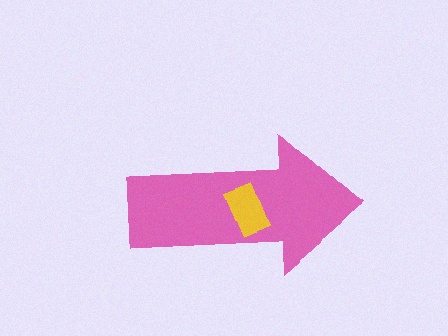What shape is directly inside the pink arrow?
The yellow rectangle.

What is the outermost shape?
The pink arrow.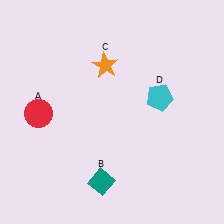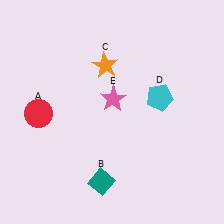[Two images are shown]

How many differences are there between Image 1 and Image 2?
There is 1 difference between the two images.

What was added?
A pink star (E) was added in Image 2.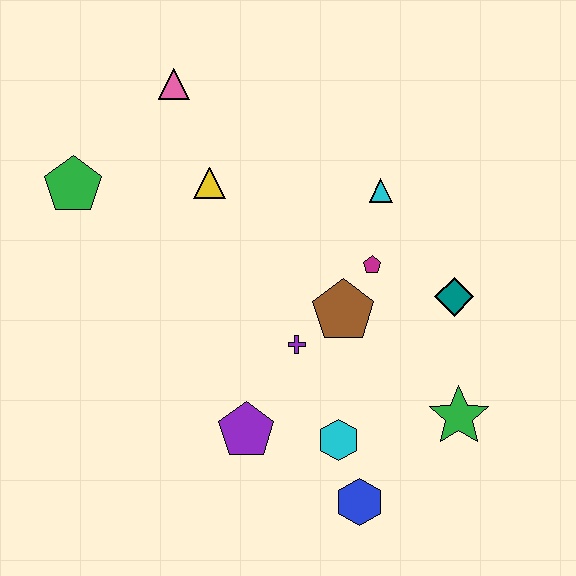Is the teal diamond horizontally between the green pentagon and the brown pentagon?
No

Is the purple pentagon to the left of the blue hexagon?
Yes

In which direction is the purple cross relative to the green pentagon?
The purple cross is to the right of the green pentagon.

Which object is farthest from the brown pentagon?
The green pentagon is farthest from the brown pentagon.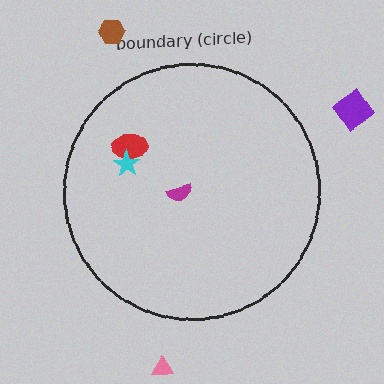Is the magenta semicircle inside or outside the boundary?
Inside.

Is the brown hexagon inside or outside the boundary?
Outside.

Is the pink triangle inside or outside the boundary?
Outside.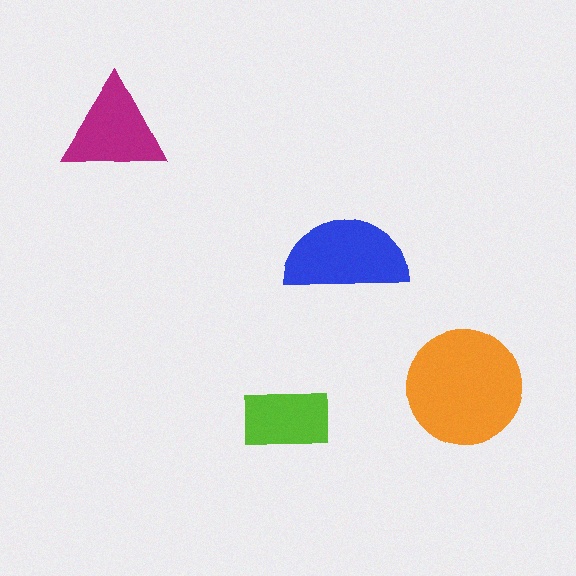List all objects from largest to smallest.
The orange circle, the blue semicircle, the magenta triangle, the lime rectangle.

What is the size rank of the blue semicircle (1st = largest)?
2nd.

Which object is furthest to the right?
The orange circle is rightmost.